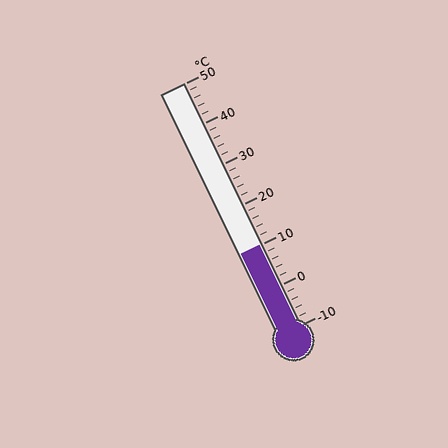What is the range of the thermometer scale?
The thermometer scale ranges from -10°C to 50°C.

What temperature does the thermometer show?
The thermometer shows approximately 10°C.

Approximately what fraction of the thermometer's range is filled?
The thermometer is filled to approximately 35% of its range.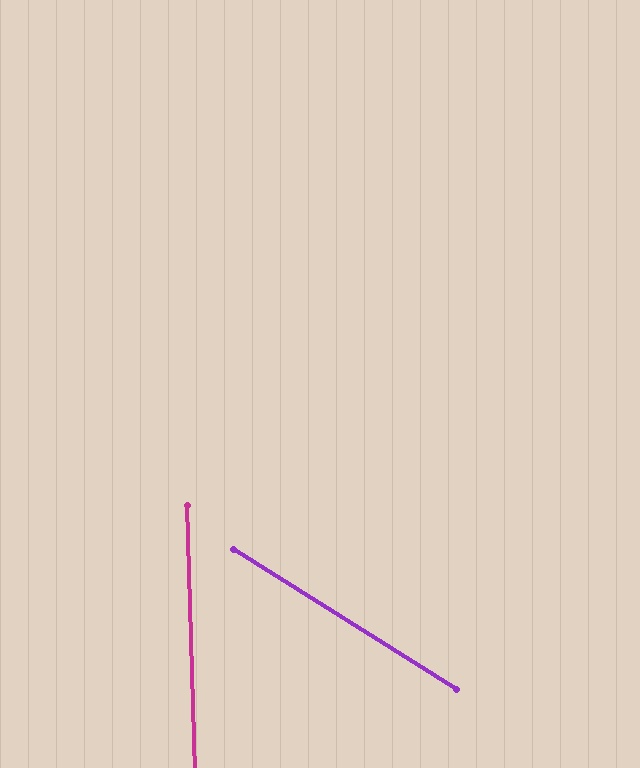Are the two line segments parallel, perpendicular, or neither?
Neither parallel nor perpendicular — they differ by about 56°.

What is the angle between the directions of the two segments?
Approximately 56 degrees.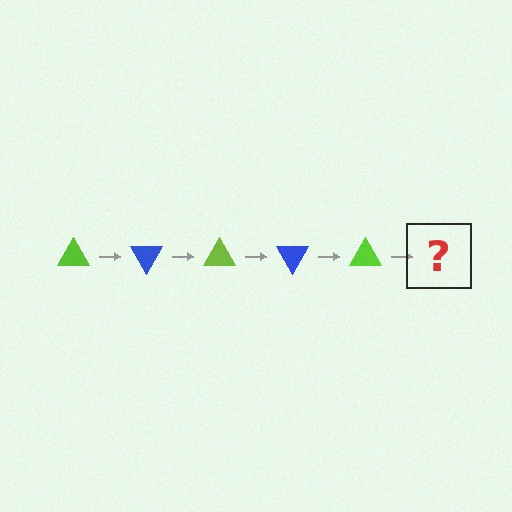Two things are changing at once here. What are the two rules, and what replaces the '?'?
The two rules are that it rotates 60 degrees each step and the color cycles through lime and blue. The '?' should be a blue triangle, rotated 300 degrees from the start.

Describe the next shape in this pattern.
It should be a blue triangle, rotated 300 degrees from the start.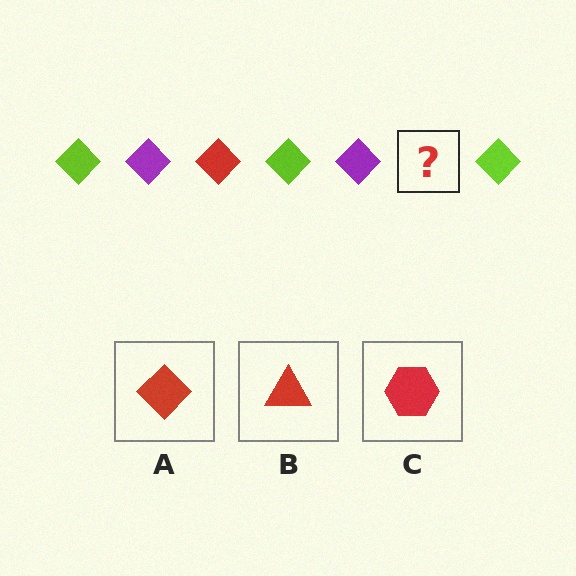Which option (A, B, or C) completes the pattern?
A.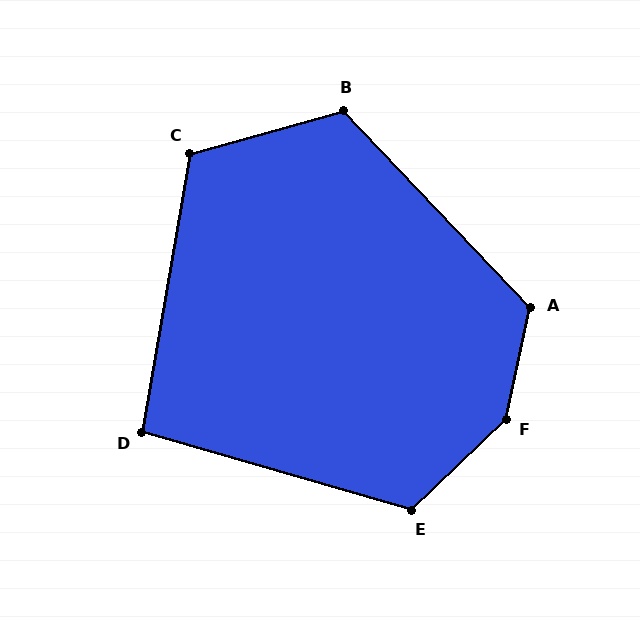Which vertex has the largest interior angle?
F, at approximately 146 degrees.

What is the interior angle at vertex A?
Approximately 124 degrees (obtuse).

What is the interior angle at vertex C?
Approximately 116 degrees (obtuse).